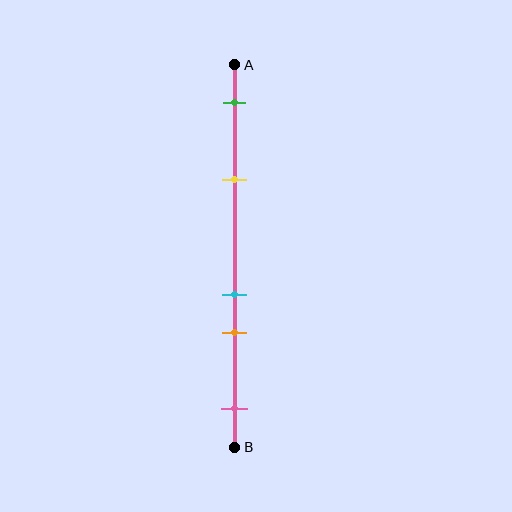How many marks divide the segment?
There are 5 marks dividing the segment.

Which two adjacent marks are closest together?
The cyan and orange marks are the closest adjacent pair.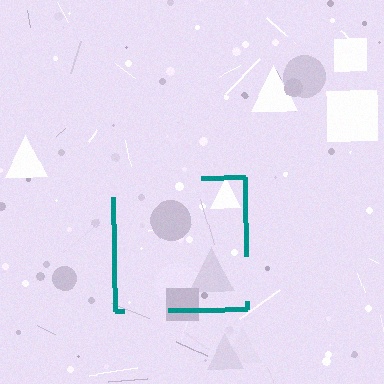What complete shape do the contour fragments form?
The contour fragments form a square.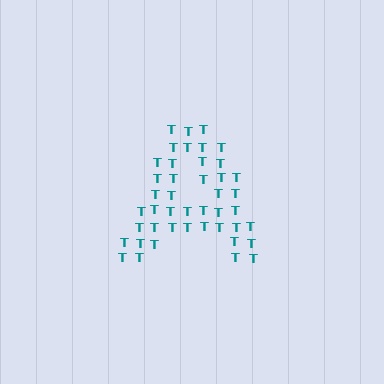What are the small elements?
The small elements are letter T's.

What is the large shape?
The large shape is the letter A.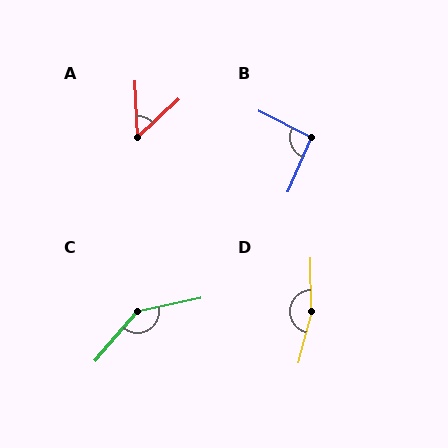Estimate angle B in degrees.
Approximately 93 degrees.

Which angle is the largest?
D, at approximately 165 degrees.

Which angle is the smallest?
A, at approximately 50 degrees.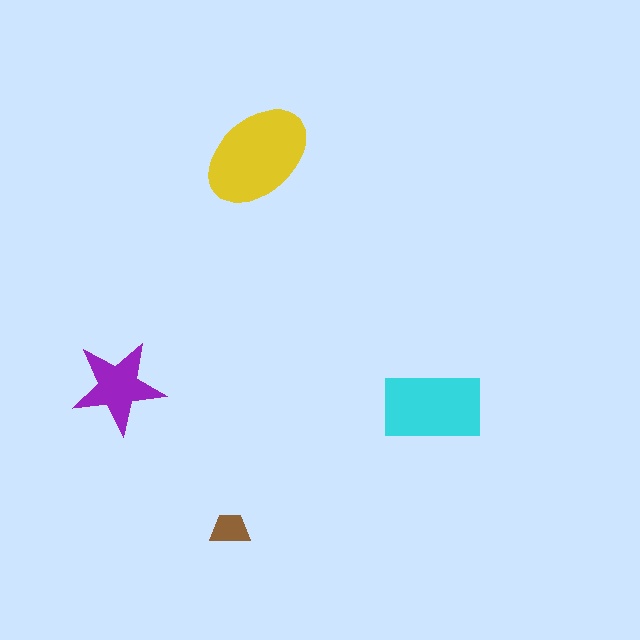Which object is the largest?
The yellow ellipse.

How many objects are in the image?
There are 4 objects in the image.